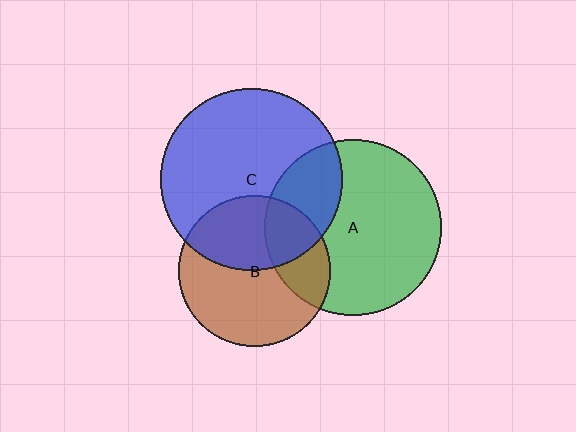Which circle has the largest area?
Circle C (blue).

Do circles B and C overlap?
Yes.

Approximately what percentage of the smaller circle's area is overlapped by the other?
Approximately 40%.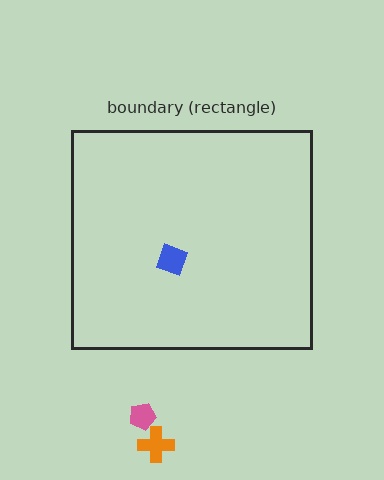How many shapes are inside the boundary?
1 inside, 2 outside.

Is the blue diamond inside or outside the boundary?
Inside.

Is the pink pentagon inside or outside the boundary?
Outside.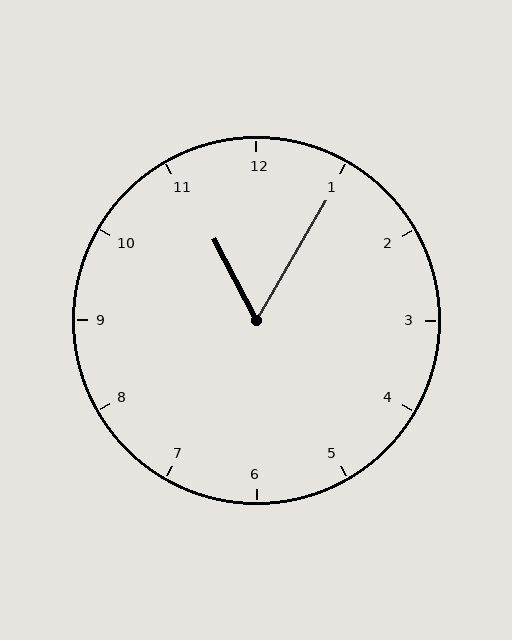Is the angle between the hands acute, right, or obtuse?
It is acute.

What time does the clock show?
11:05.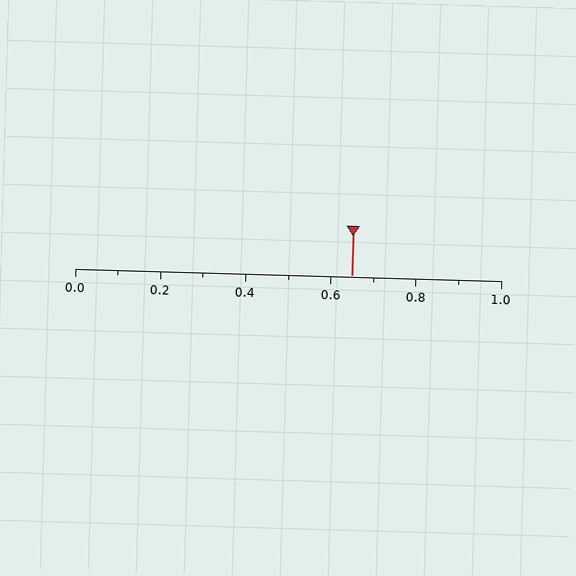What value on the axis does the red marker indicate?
The marker indicates approximately 0.65.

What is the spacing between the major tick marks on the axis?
The major ticks are spaced 0.2 apart.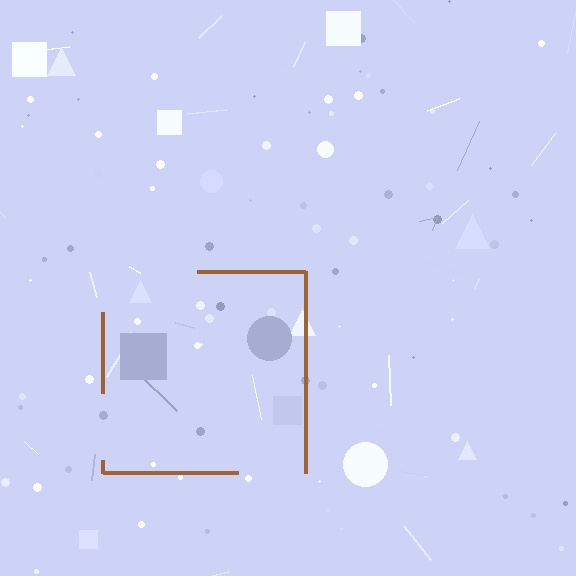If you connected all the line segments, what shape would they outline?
They would outline a square.